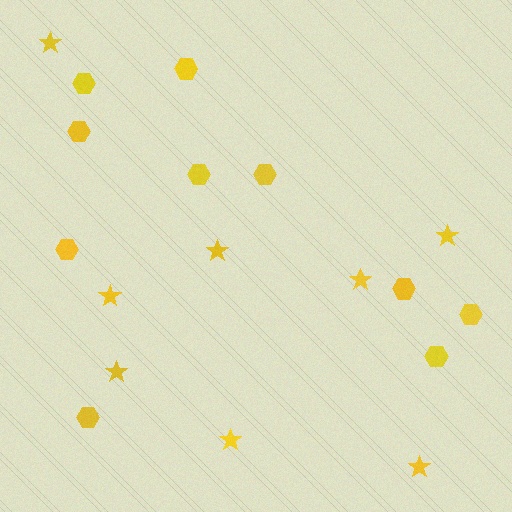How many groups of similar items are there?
There are 2 groups: one group of stars (8) and one group of hexagons (10).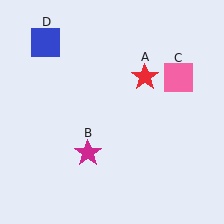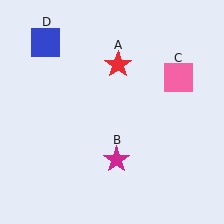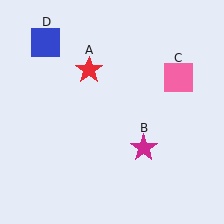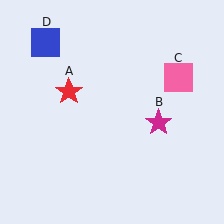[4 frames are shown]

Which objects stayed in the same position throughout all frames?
Pink square (object C) and blue square (object D) remained stationary.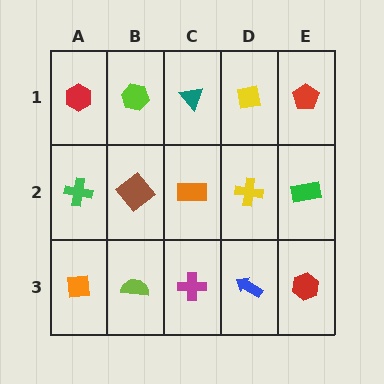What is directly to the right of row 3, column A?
A lime semicircle.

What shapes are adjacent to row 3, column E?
A green rectangle (row 2, column E), a blue arrow (row 3, column D).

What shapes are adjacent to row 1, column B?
A brown diamond (row 2, column B), a red hexagon (row 1, column A), a teal triangle (row 1, column C).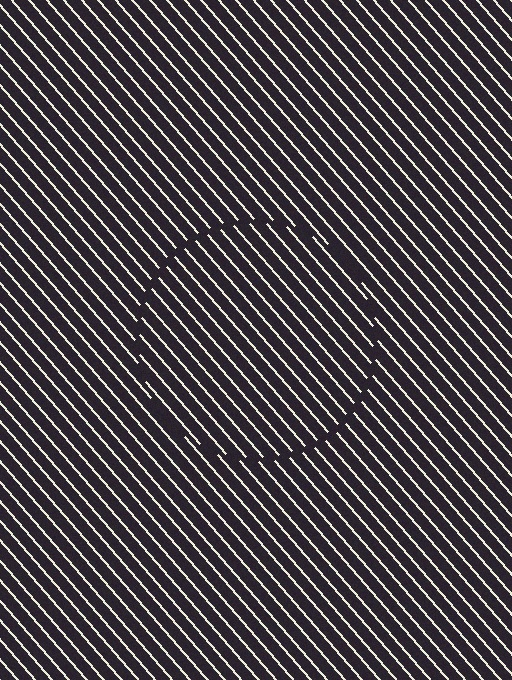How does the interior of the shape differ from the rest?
The interior of the shape contains the same grating, shifted by half a period — the contour is defined by the phase discontinuity where line-ends from the inner and outer gratings abut.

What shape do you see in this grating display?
An illusory circle. The interior of the shape contains the same grating, shifted by half a period — the contour is defined by the phase discontinuity where line-ends from the inner and outer gratings abut.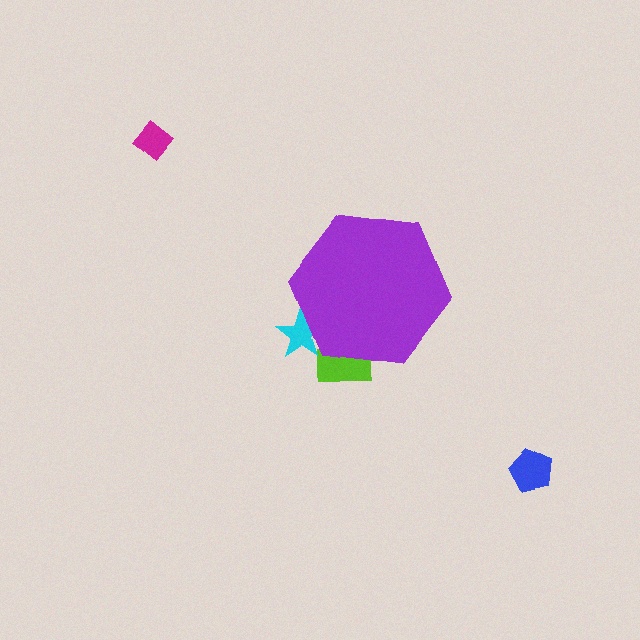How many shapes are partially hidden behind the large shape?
2 shapes are partially hidden.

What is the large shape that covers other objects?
A purple hexagon.